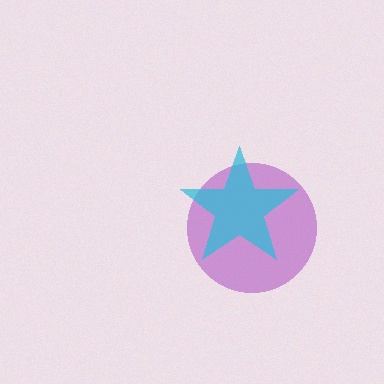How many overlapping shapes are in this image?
There are 2 overlapping shapes in the image.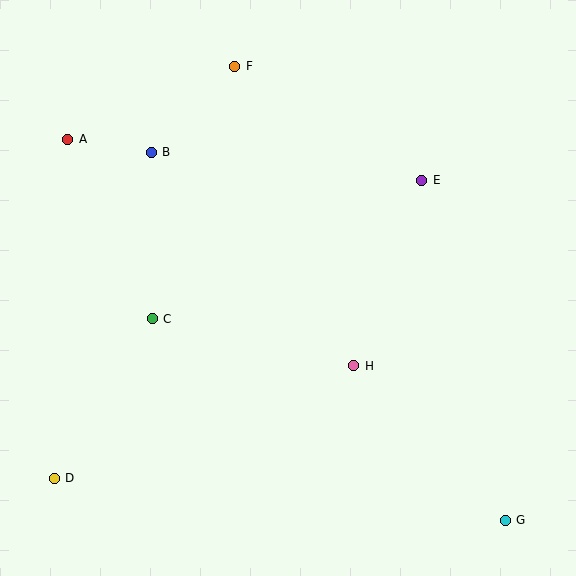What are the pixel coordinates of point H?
Point H is at (354, 366).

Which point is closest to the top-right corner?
Point E is closest to the top-right corner.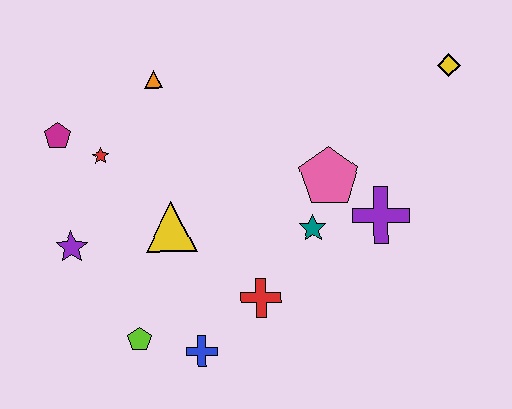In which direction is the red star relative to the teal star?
The red star is to the left of the teal star.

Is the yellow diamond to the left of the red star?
No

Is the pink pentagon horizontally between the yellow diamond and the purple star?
Yes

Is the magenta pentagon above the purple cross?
Yes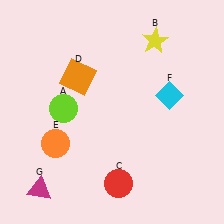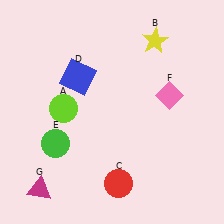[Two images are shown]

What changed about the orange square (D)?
In Image 1, D is orange. In Image 2, it changed to blue.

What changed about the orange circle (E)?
In Image 1, E is orange. In Image 2, it changed to green.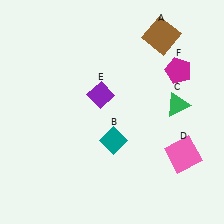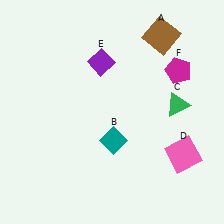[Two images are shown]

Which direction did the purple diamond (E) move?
The purple diamond (E) moved up.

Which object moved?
The purple diamond (E) moved up.